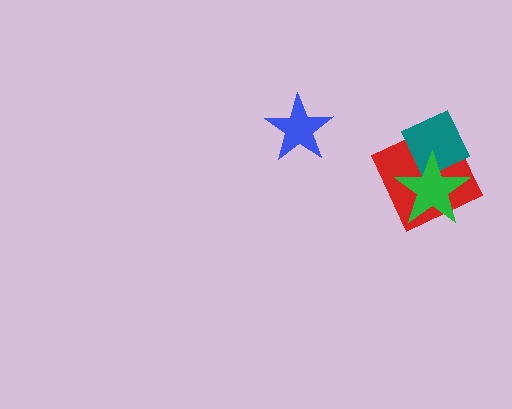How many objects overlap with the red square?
2 objects overlap with the red square.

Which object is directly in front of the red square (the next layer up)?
The teal diamond is directly in front of the red square.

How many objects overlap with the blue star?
0 objects overlap with the blue star.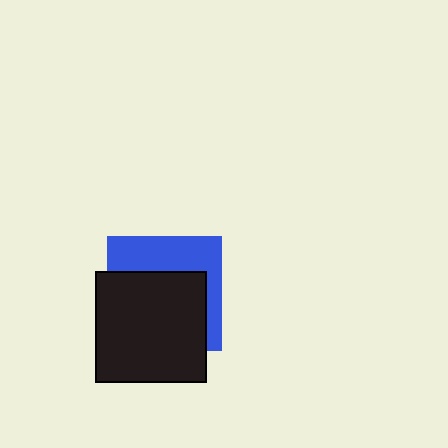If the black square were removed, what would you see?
You would see the complete blue square.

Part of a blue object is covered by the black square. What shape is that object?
It is a square.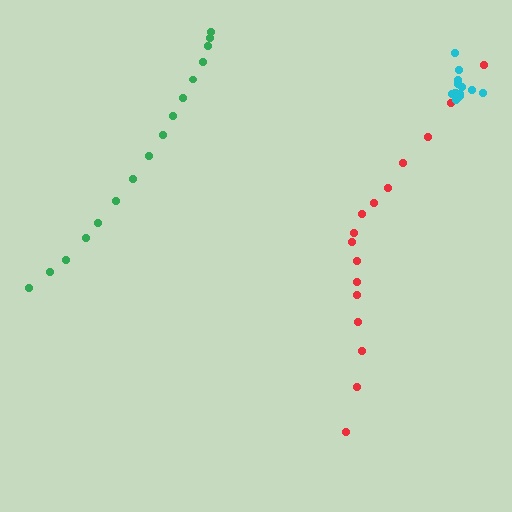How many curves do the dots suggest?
There are 3 distinct paths.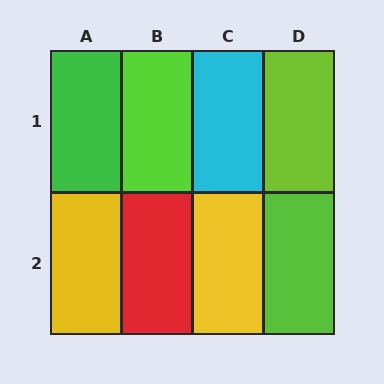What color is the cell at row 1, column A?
Green.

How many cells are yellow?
2 cells are yellow.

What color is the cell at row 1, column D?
Lime.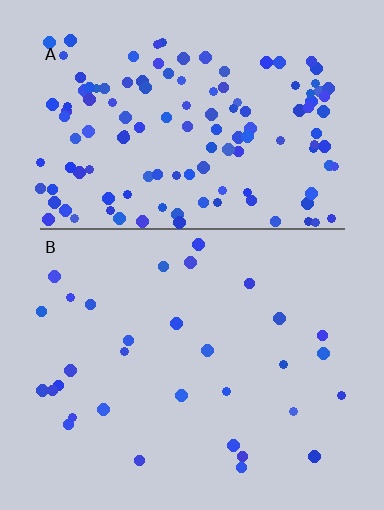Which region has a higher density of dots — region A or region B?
A (the top).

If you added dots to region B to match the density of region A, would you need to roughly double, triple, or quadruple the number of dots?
Approximately quadruple.